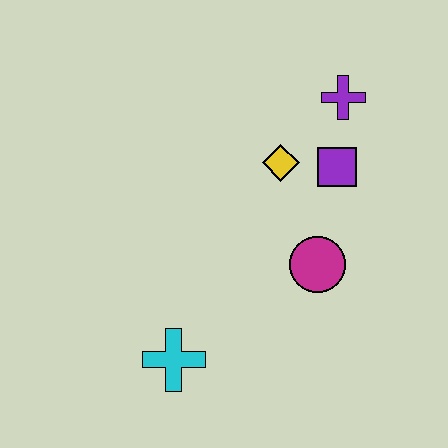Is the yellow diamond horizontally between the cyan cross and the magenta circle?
Yes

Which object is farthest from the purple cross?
The cyan cross is farthest from the purple cross.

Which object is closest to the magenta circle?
The purple square is closest to the magenta circle.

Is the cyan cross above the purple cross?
No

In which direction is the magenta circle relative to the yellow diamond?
The magenta circle is below the yellow diamond.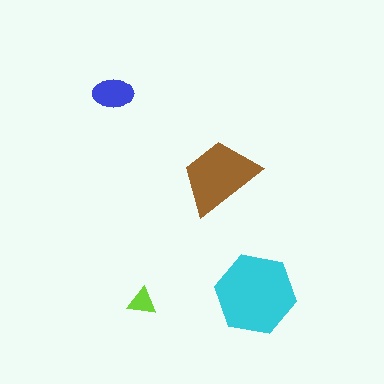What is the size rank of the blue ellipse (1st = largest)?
3rd.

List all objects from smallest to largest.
The lime triangle, the blue ellipse, the brown trapezoid, the cyan hexagon.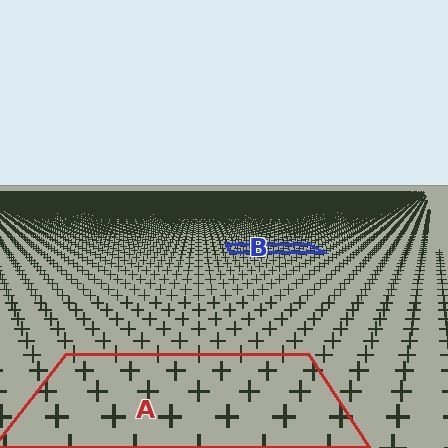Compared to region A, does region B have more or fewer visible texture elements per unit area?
Region B has more texture elements per unit area — they are packed more densely because it is farther away.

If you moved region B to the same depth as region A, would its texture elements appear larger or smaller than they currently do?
They would appear larger. At a closer depth, the same texture elements are projected at a bigger on-screen size.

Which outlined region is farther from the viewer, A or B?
Region B is farther from the viewer — the texture elements inside it appear smaller and more densely packed.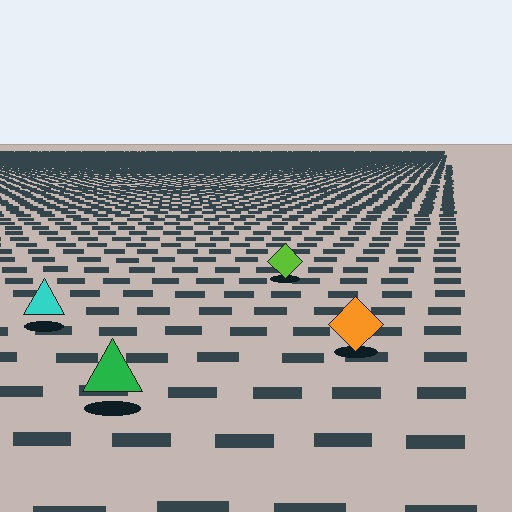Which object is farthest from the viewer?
The lime diamond is farthest from the viewer. It appears smaller and the ground texture around it is denser.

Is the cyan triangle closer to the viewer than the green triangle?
No. The green triangle is closer — you can tell from the texture gradient: the ground texture is coarser near it.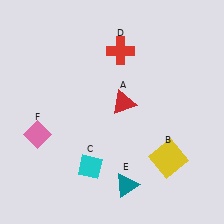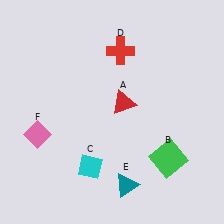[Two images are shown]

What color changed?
The square (B) changed from yellow in Image 1 to green in Image 2.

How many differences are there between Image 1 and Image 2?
There is 1 difference between the two images.